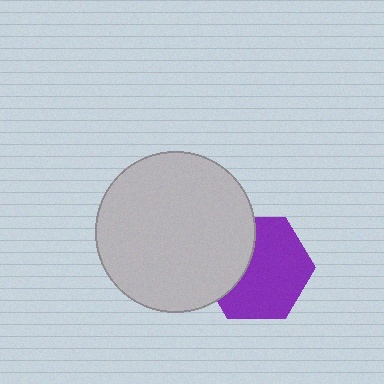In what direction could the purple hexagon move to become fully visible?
The purple hexagon could move right. That would shift it out from behind the light gray circle entirely.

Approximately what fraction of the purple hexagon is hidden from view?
Roughly 34% of the purple hexagon is hidden behind the light gray circle.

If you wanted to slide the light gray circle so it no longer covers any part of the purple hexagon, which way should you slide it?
Slide it left — that is the most direct way to separate the two shapes.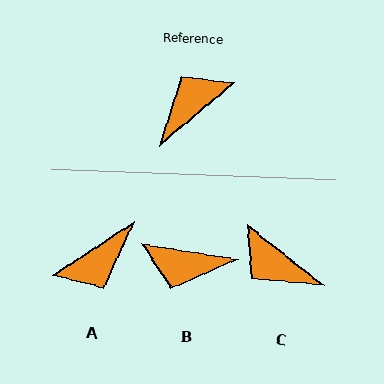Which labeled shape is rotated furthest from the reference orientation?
A, about 173 degrees away.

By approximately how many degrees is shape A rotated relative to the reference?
Approximately 173 degrees counter-clockwise.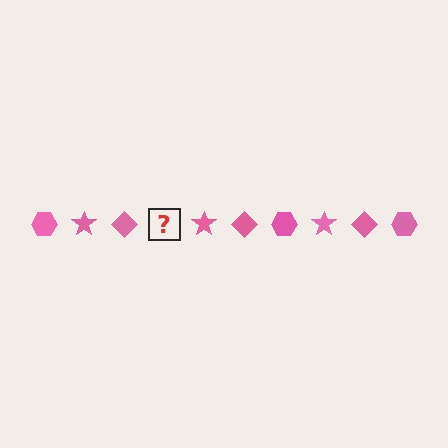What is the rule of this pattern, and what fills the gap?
The rule is that the pattern cycles through hexagon, star, diamond shapes in pink. The gap should be filled with a pink hexagon.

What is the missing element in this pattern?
The missing element is a pink hexagon.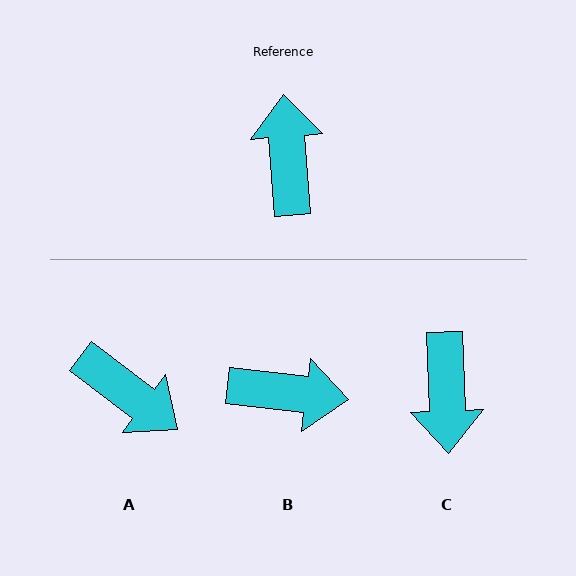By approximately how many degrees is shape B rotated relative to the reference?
Approximately 101 degrees clockwise.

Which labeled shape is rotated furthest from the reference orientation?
C, about 178 degrees away.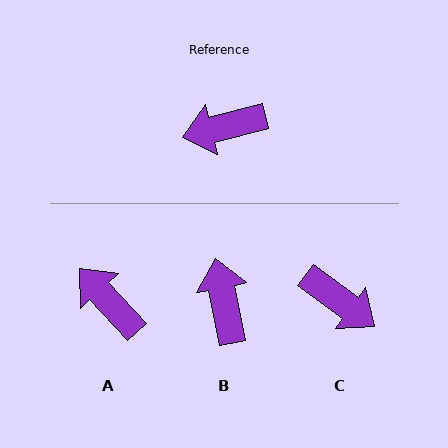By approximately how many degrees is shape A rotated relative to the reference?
Approximately 62 degrees clockwise.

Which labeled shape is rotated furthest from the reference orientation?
C, about 129 degrees away.